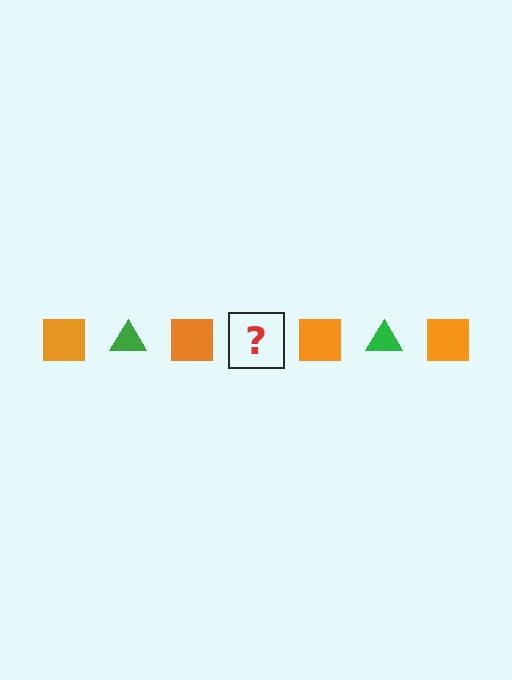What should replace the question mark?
The question mark should be replaced with a green triangle.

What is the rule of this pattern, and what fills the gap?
The rule is that the pattern alternates between orange square and green triangle. The gap should be filled with a green triangle.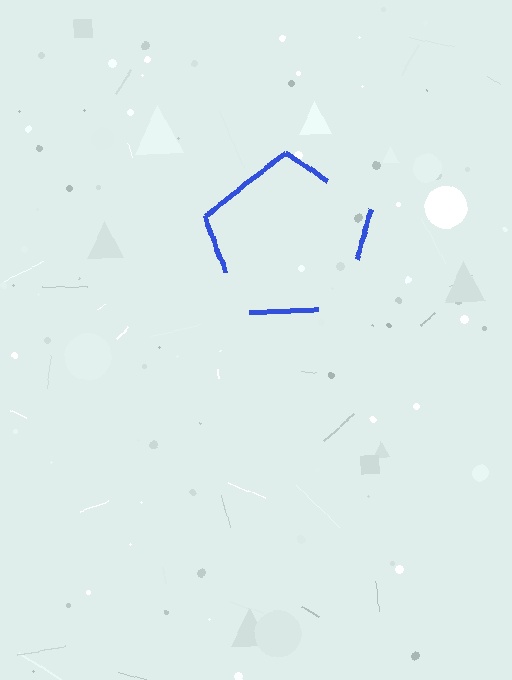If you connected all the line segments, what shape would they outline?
They would outline a pentagon.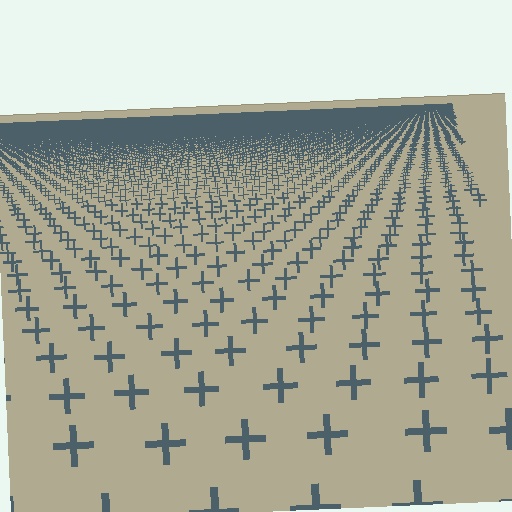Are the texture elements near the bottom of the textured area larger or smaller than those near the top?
Larger. Near the bottom, elements are closer to the viewer and appear at a bigger on-screen size.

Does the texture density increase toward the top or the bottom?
Density increases toward the top.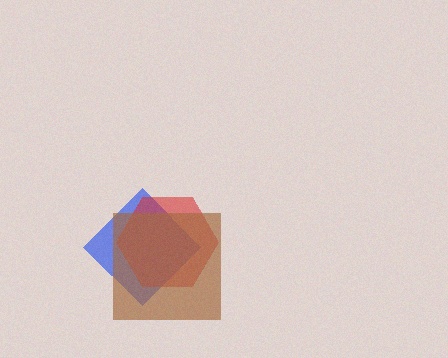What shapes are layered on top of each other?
The layered shapes are: a blue diamond, a red hexagon, a brown square.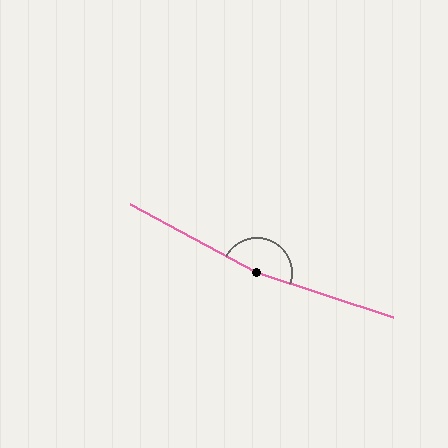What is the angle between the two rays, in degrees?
Approximately 169 degrees.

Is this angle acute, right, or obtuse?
It is obtuse.